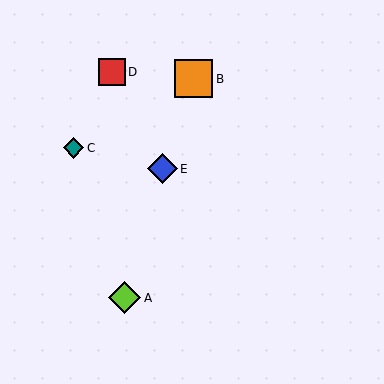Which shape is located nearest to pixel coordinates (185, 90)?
The orange square (labeled B) at (194, 79) is nearest to that location.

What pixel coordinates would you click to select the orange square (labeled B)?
Click at (194, 79) to select the orange square B.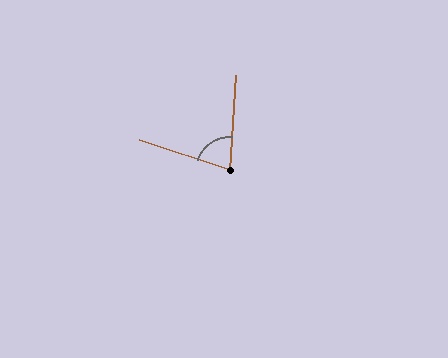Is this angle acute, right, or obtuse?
It is acute.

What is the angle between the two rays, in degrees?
Approximately 75 degrees.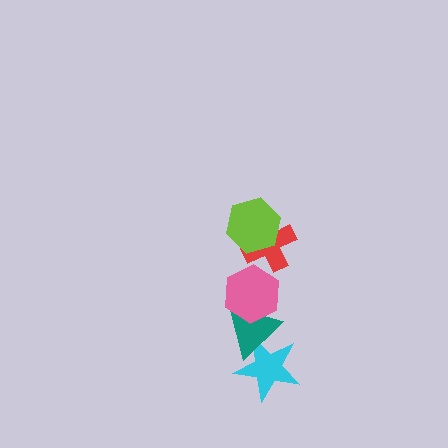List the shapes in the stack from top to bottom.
From top to bottom: the lime hexagon, the red cross, the pink hexagon, the teal triangle, the cyan star.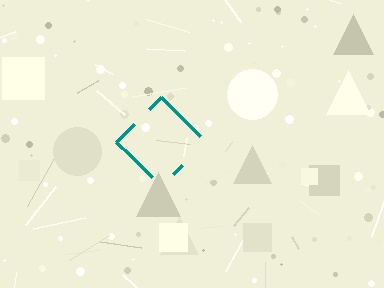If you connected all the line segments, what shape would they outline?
They would outline a diamond.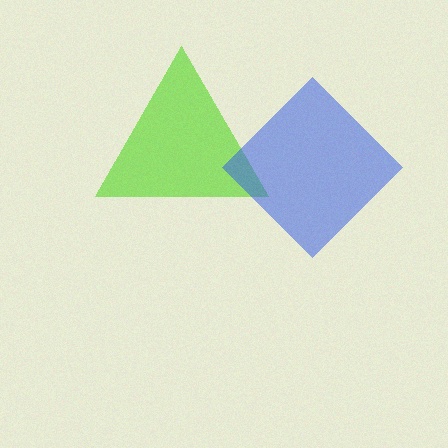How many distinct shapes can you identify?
There are 2 distinct shapes: a lime triangle, a blue diamond.